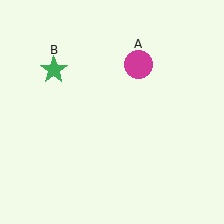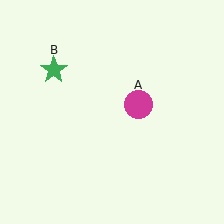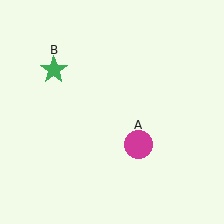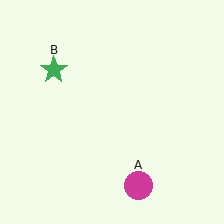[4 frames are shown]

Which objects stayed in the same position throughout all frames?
Green star (object B) remained stationary.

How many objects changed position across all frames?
1 object changed position: magenta circle (object A).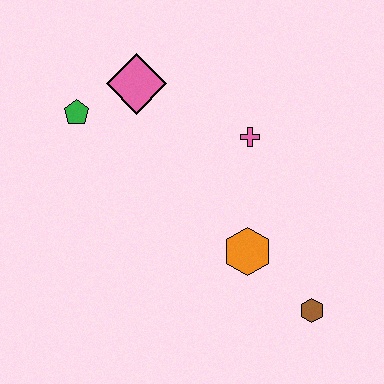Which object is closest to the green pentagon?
The pink diamond is closest to the green pentagon.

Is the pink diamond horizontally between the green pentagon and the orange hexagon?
Yes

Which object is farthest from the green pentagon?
The brown hexagon is farthest from the green pentagon.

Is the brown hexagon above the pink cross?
No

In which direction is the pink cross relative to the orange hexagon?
The pink cross is above the orange hexagon.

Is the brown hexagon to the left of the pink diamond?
No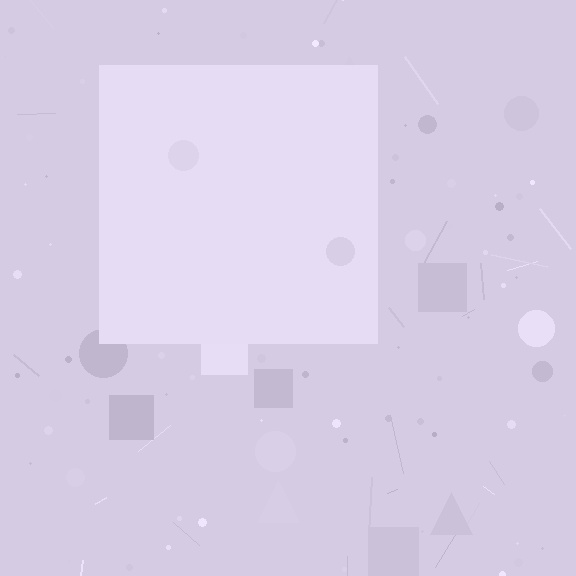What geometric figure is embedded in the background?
A square is embedded in the background.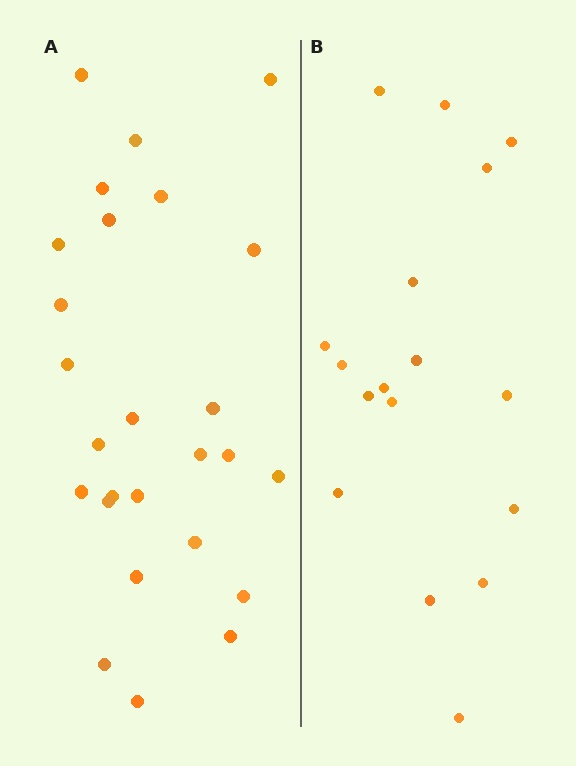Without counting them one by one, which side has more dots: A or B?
Region A (the left region) has more dots.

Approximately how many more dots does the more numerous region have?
Region A has roughly 8 or so more dots than region B.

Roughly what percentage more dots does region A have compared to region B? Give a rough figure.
About 55% more.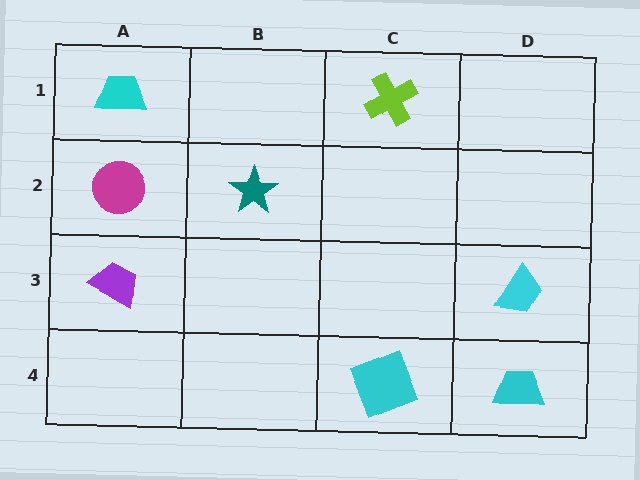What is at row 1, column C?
A lime cross.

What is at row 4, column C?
A cyan square.